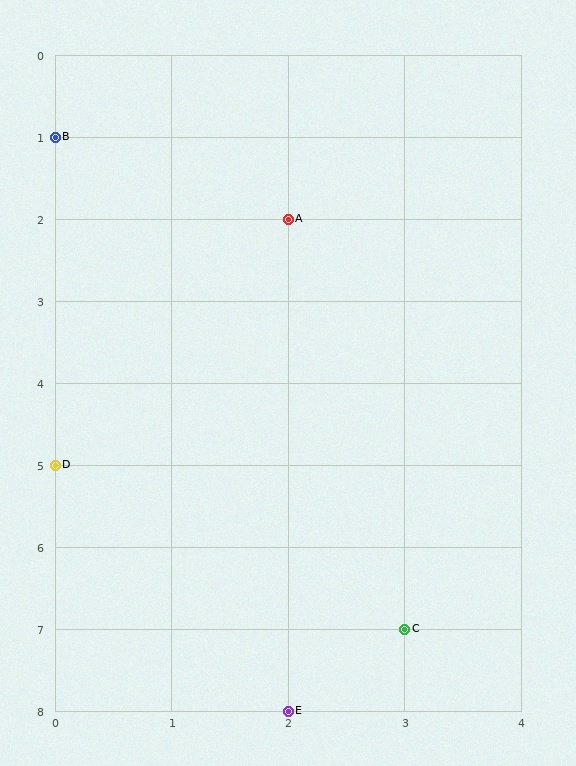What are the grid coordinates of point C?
Point C is at grid coordinates (3, 7).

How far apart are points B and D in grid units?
Points B and D are 4 rows apart.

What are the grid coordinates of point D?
Point D is at grid coordinates (0, 5).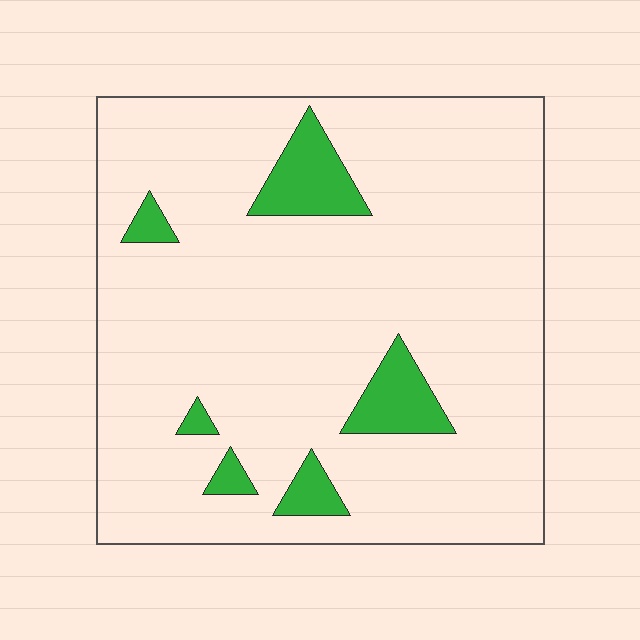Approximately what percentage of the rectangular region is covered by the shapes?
Approximately 10%.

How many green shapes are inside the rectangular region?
6.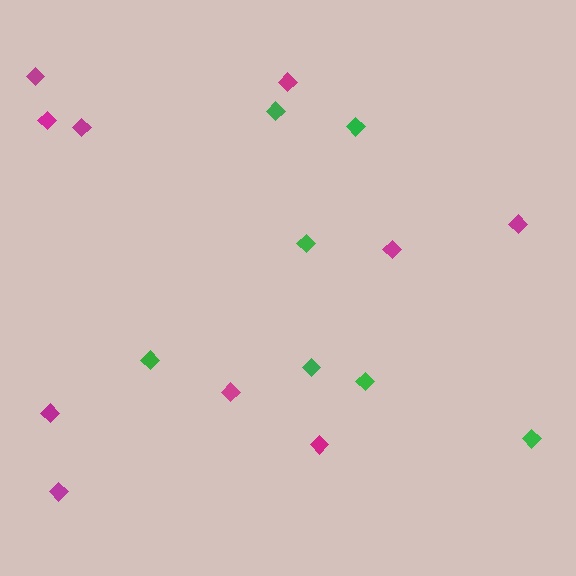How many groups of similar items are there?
There are 2 groups: one group of magenta diamonds (10) and one group of green diamonds (7).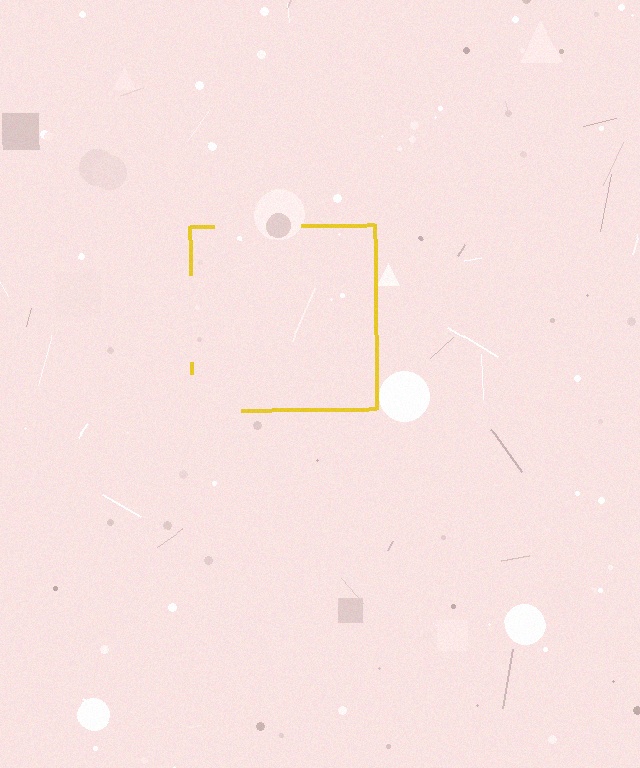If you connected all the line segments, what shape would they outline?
They would outline a square.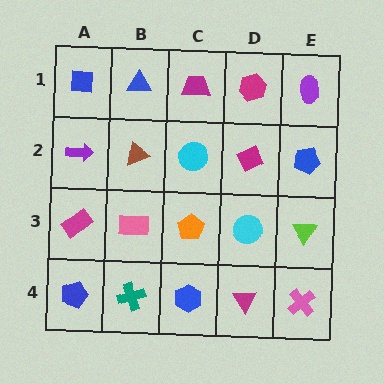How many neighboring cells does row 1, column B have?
3.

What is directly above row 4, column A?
A magenta rectangle.